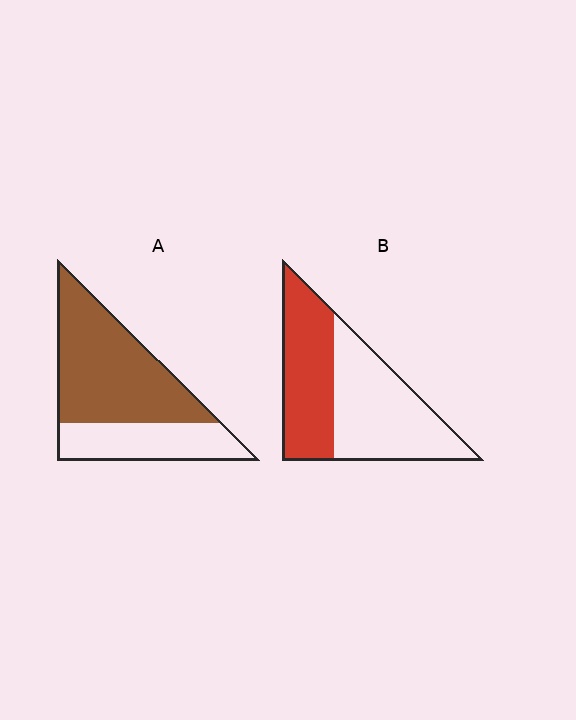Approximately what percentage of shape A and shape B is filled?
A is approximately 65% and B is approximately 45%.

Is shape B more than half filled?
No.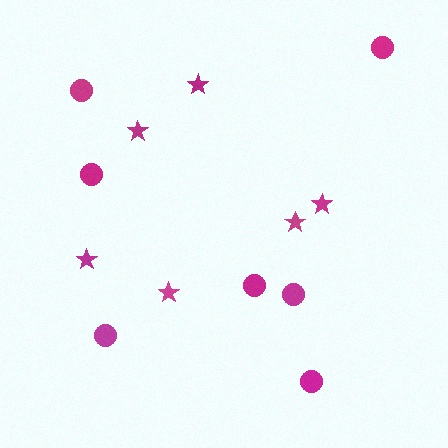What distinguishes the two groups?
There are 2 groups: one group of circles (7) and one group of stars (6).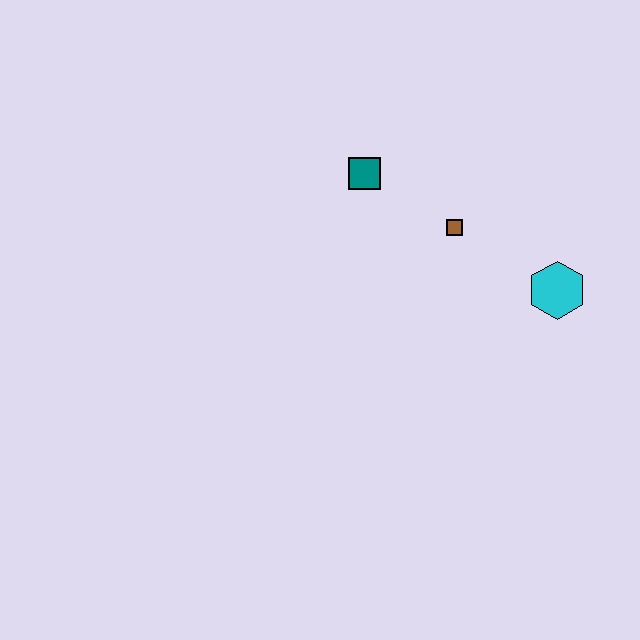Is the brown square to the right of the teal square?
Yes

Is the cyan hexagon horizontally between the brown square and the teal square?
No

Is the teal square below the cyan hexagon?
No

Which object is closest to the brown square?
The teal square is closest to the brown square.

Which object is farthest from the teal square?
The cyan hexagon is farthest from the teal square.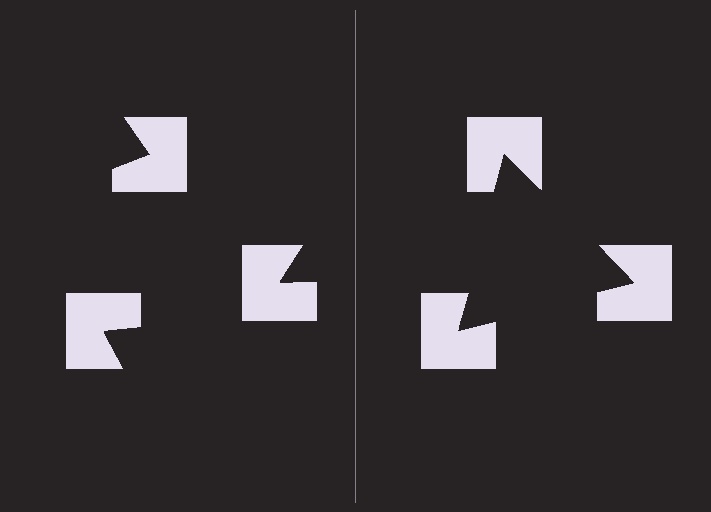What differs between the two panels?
The notched squares are positioned identically on both sides; only the wedge orientations differ. On the right they align to a triangle; on the left they are misaligned.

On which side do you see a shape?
An illusory triangle appears on the right side. On the left side the wedge cuts are rotated, so no coherent shape forms.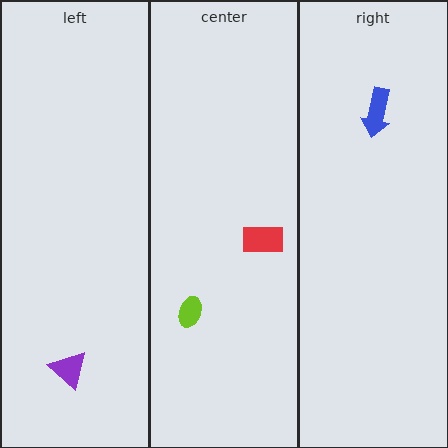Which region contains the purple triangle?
The left region.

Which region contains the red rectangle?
The center region.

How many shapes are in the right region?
1.